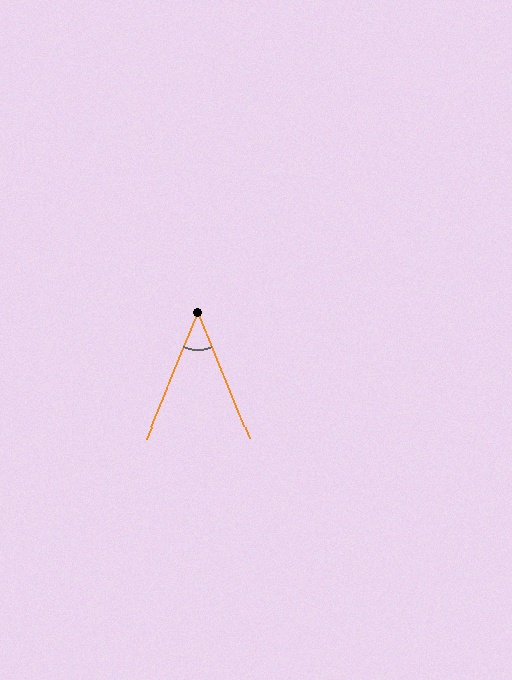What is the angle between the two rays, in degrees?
Approximately 45 degrees.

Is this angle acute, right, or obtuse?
It is acute.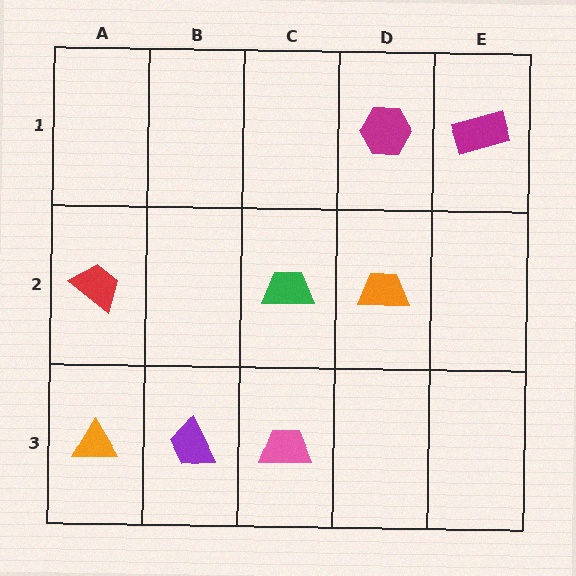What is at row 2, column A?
A red trapezoid.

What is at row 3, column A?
An orange triangle.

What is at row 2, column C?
A green trapezoid.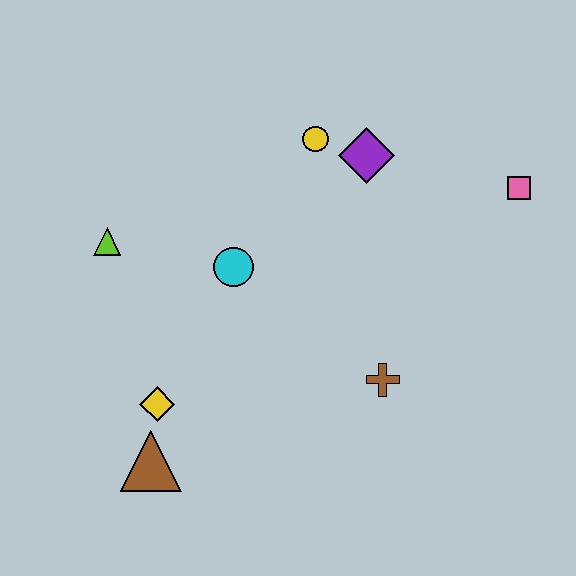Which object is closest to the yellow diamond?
The brown triangle is closest to the yellow diamond.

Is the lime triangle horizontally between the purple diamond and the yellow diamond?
No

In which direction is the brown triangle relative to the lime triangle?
The brown triangle is below the lime triangle.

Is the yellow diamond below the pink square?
Yes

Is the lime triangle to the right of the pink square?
No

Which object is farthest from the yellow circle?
The brown triangle is farthest from the yellow circle.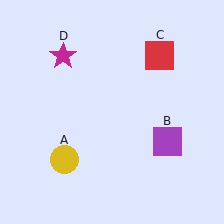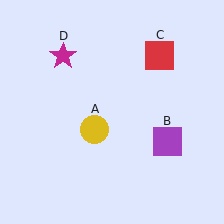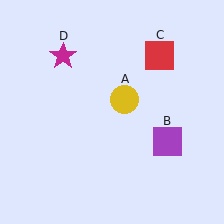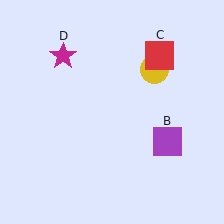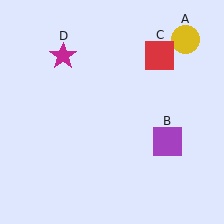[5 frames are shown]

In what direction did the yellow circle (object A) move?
The yellow circle (object A) moved up and to the right.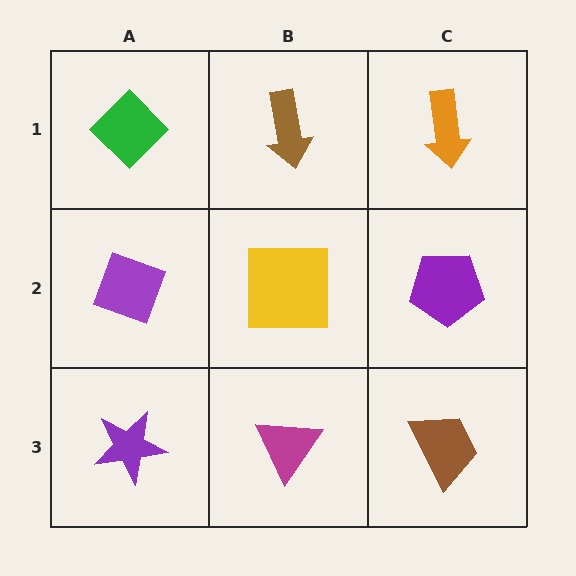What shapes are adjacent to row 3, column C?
A purple pentagon (row 2, column C), a magenta triangle (row 3, column B).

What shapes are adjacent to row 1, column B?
A yellow square (row 2, column B), a green diamond (row 1, column A), an orange arrow (row 1, column C).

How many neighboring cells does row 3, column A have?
2.